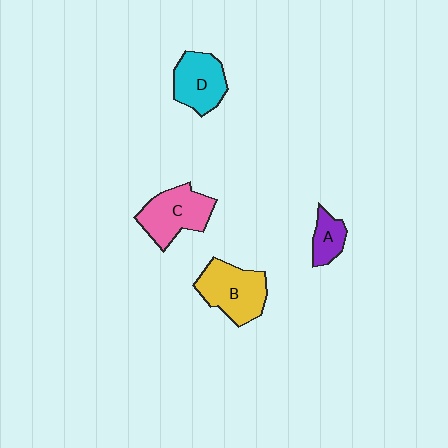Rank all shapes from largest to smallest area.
From largest to smallest: B (yellow), C (pink), D (cyan), A (purple).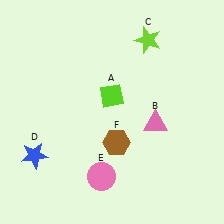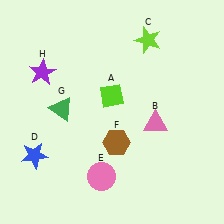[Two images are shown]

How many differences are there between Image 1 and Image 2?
There are 2 differences between the two images.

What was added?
A green triangle (G), a purple star (H) were added in Image 2.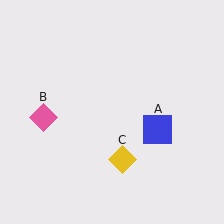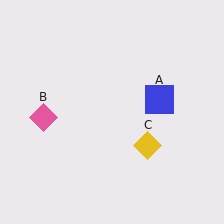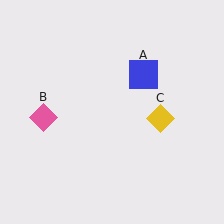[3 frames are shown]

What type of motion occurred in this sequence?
The blue square (object A), yellow diamond (object C) rotated counterclockwise around the center of the scene.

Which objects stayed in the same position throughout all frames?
Pink diamond (object B) remained stationary.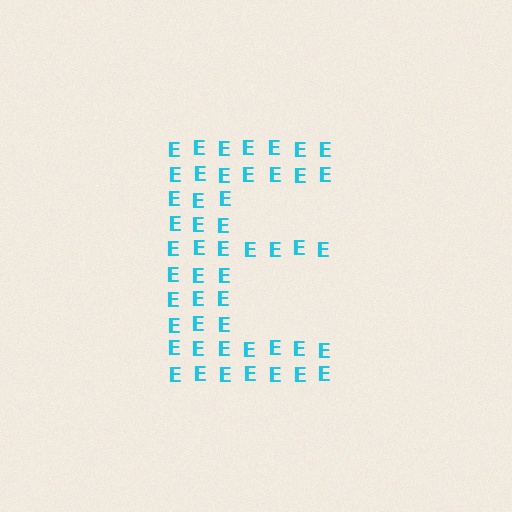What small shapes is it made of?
It is made of small letter E's.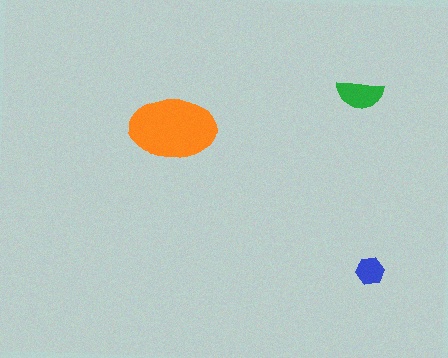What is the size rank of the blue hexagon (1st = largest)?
3rd.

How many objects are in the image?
There are 3 objects in the image.